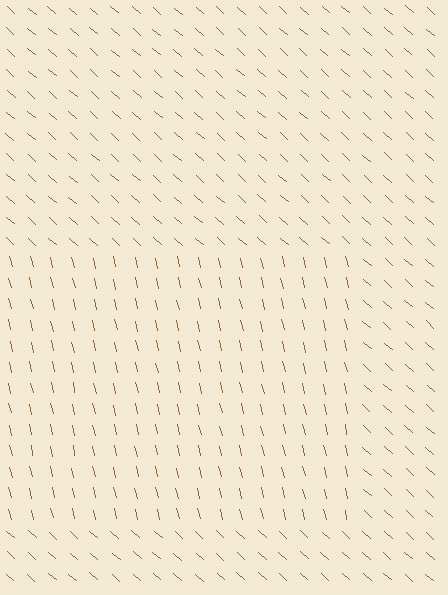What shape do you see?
I see a rectangle.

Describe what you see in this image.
The image is filled with small brown line segments. A rectangle region in the image has lines oriented differently from the surrounding lines, creating a visible texture boundary.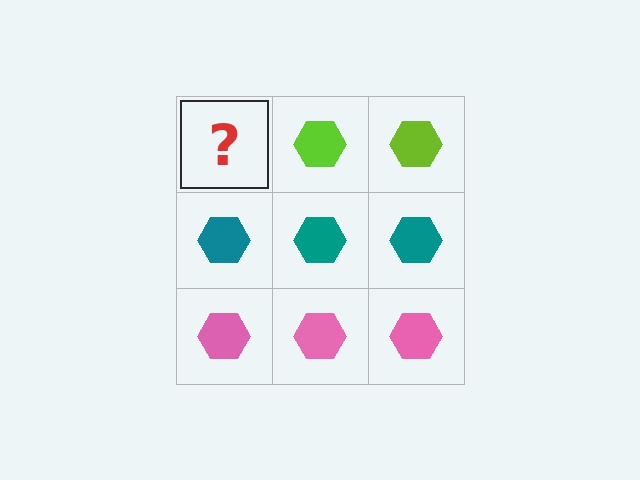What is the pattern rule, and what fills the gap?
The rule is that each row has a consistent color. The gap should be filled with a lime hexagon.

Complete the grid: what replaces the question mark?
The question mark should be replaced with a lime hexagon.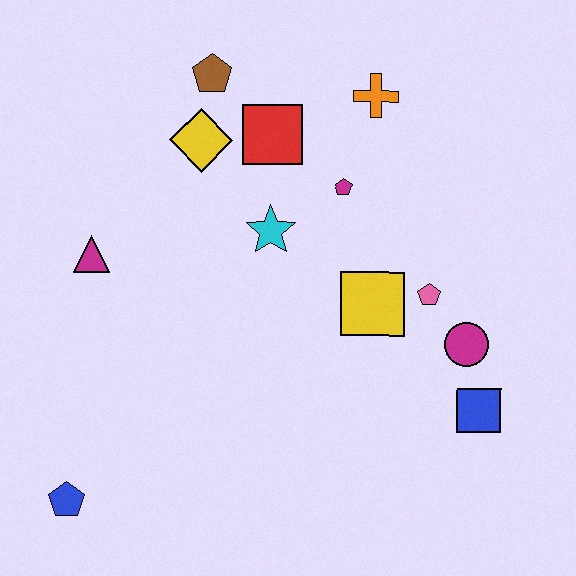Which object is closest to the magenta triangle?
The yellow diamond is closest to the magenta triangle.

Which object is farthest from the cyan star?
The blue pentagon is farthest from the cyan star.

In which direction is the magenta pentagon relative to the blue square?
The magenta pentagon is above the blue square.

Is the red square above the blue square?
Yes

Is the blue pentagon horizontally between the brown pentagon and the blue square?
No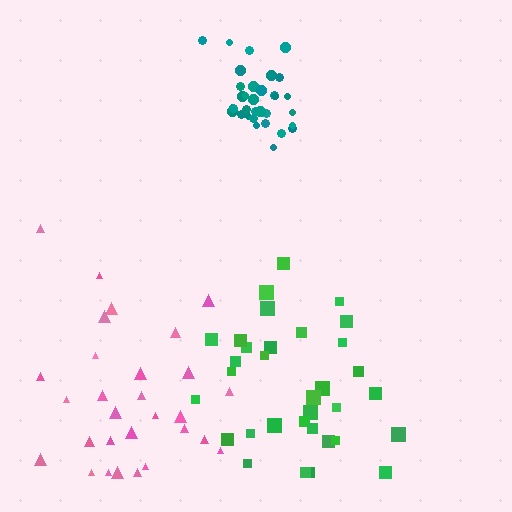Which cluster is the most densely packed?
Teal.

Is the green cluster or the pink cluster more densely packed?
Green.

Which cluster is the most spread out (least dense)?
Pink.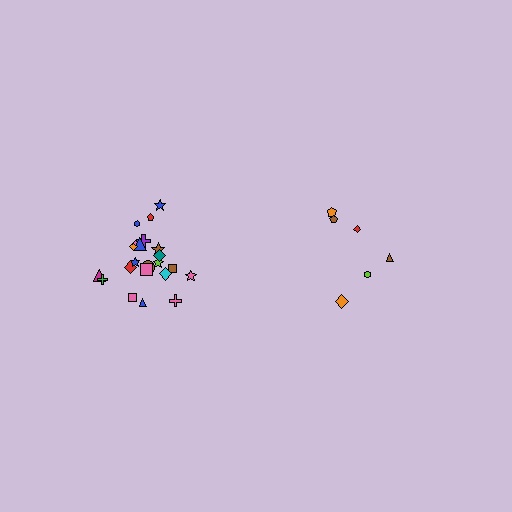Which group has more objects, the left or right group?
The left group.